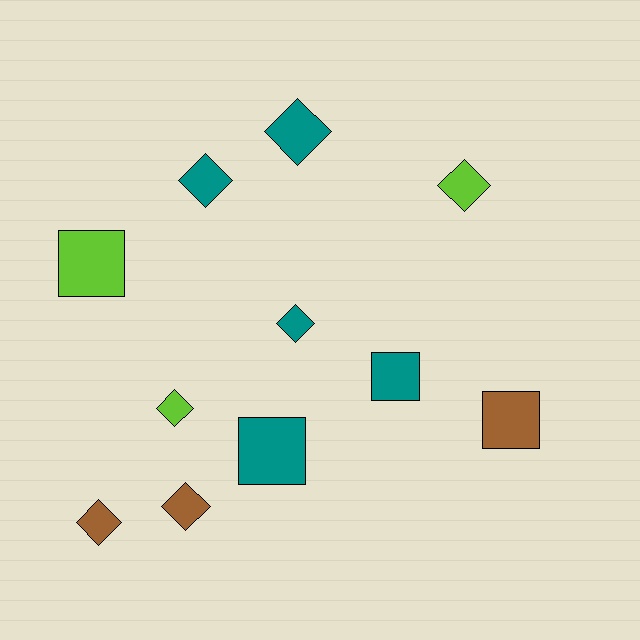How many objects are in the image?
There are 11 objects.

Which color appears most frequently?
Teal, with 5 objects.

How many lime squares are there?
There is 1 lime square.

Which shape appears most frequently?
Diamond, with 7 objects.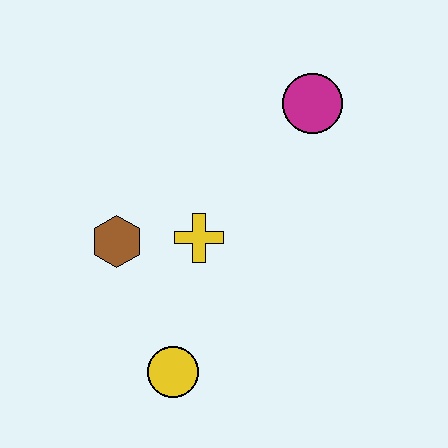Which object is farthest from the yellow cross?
The magenta circle is farthest from the yellow cross.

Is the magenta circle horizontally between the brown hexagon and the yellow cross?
No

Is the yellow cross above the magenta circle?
No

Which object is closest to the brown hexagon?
The yellow cross is closest to the brown hexagon.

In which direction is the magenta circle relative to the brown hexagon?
The magenta circle is to the right of the brown hexagon.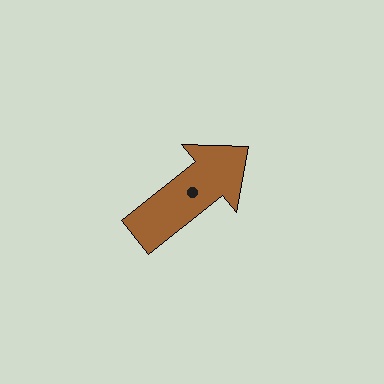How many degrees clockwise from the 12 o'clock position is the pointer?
Approximately 51 degrees.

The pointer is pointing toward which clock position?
Roughly 2 o'clock.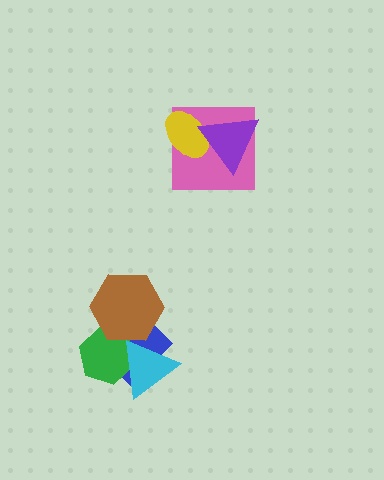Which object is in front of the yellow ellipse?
The purple triangle is in front of the yellow ellipse.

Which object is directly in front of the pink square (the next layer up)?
The yellow ellipse is directly in front of the pink square.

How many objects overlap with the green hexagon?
3 objects overlap with the green hexagon.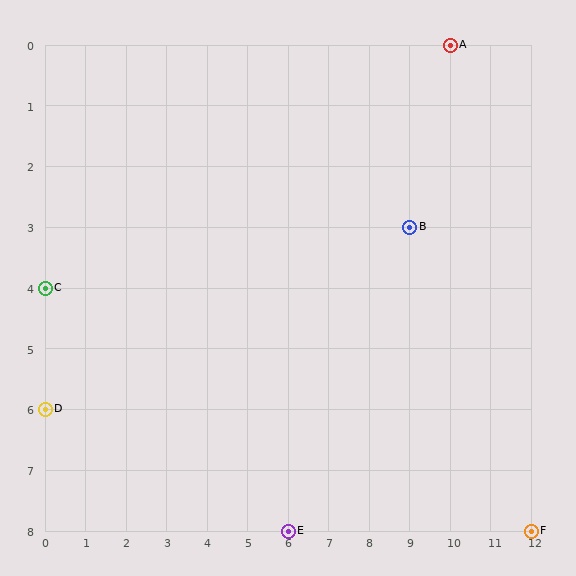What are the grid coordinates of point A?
Point A is at grid coordinates (10, 0).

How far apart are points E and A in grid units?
Points E and A are 4 columns and 8 rows apart (about 8.9 grid units diagonally).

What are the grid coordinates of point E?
Point E is at grid coordinates (6, 8).